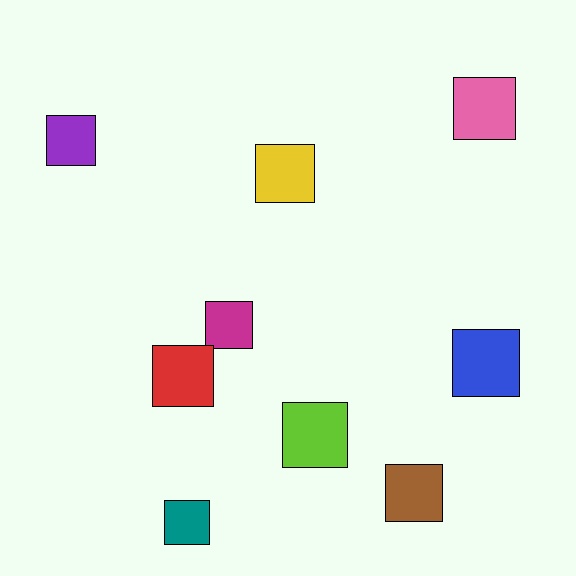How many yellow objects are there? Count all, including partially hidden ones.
There is 1 yellow object.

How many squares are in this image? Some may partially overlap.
There are 9 squares.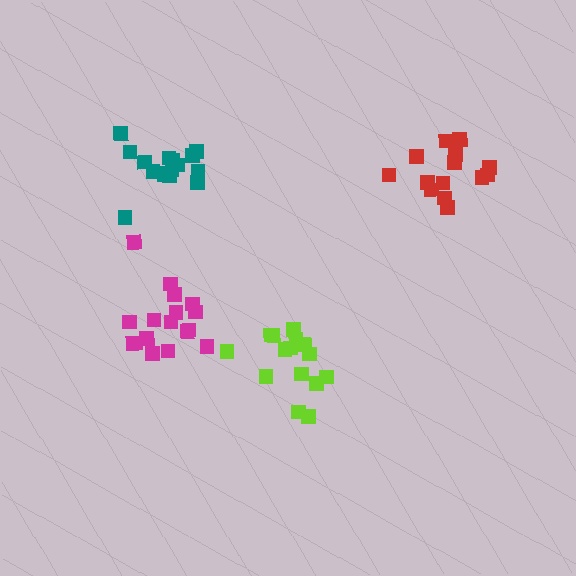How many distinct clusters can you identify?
There are 4 distinct clusters.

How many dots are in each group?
Group 1: 15 dots, Group 2: 17 dots, Group 3: 14 dots, Group 4: 16 dots (62 total).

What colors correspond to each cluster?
The clusters are colored: lime, magenta, red, teal.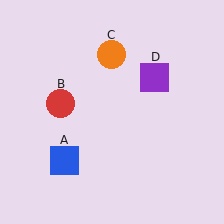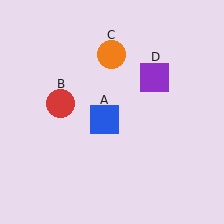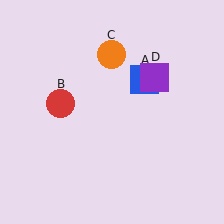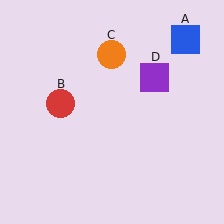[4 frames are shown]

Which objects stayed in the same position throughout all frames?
Red circle (object B) and orange circle (object C) and purple square (object D) remained stationary.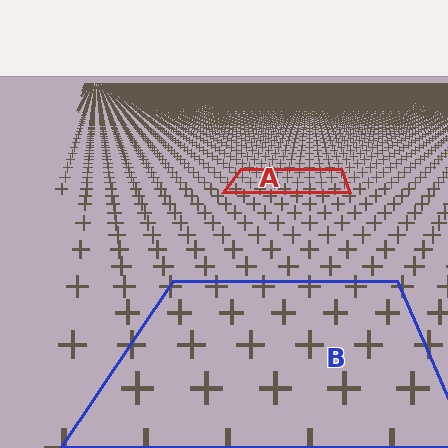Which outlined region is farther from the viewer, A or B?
Region A is farther from the viewer — the texture elements inside it appear smaller and more densely packed.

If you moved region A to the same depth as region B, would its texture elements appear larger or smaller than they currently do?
They would appear larger. At a closer depth, the same texture elements are projected at a bigger on-screen size.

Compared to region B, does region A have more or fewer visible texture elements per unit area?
Region A has more texture elements per unit area — they are packed more densely because it is farther away.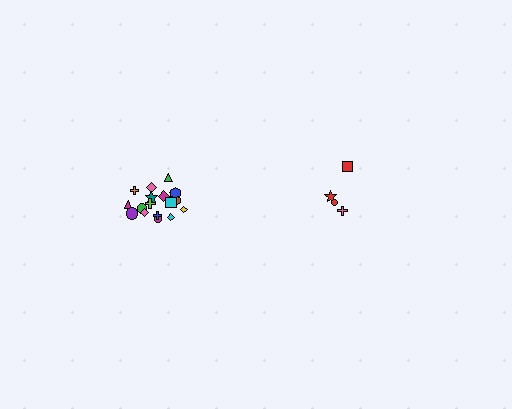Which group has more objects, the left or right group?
The left group.